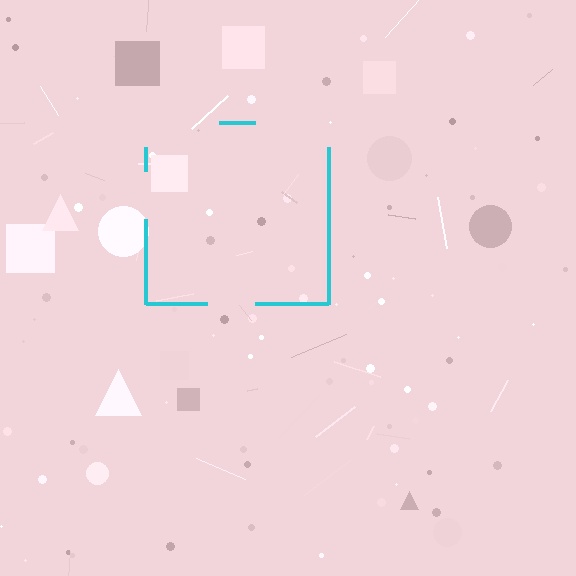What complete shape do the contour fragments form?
The contour fragments form a square.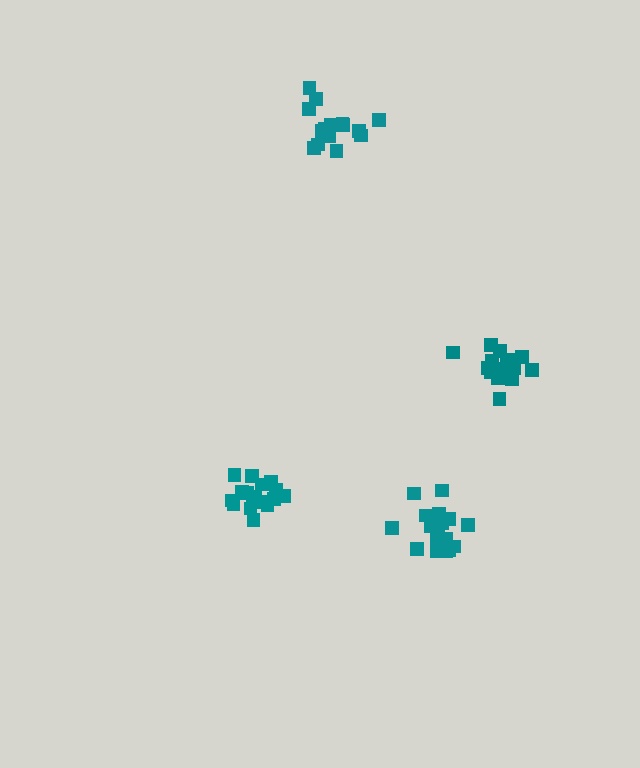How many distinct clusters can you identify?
There are 4 distinct clusters.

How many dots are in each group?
Group 1: 16 dots, Group 2: 18 dots, Group 3: 15 dots, Group 4: 18 dots (67 total).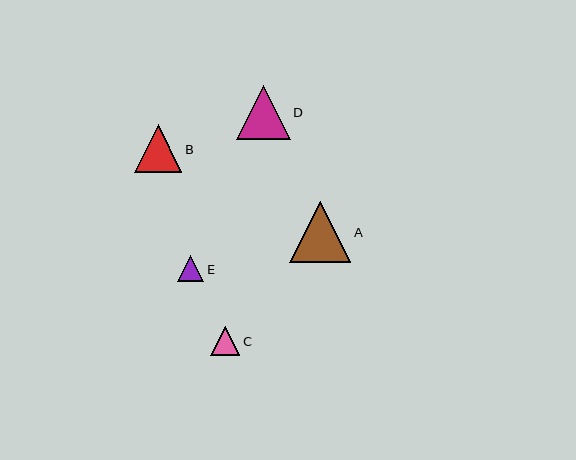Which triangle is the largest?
Triangle A is the largest with a size of approximately 61 pixels.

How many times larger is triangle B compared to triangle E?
Triangle B is approximately 1.8 times the size of triangle E.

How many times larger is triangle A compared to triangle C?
Triangle A is approximately 2.1 times the size of triangle C.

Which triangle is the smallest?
Triangle E is the smallest with a size of approximately 26 pixels.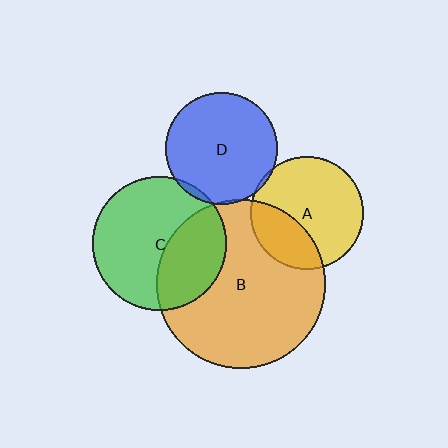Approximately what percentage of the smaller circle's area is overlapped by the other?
Approximately 5%.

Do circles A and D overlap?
Yes.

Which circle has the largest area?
Circle B (orange).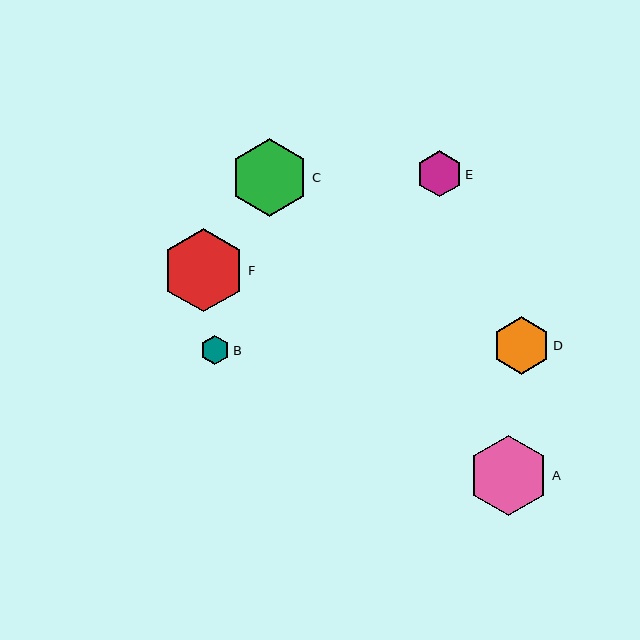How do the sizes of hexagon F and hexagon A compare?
Hexagon F and hexagon A are approximately the same size.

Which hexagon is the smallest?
Hexagon B is the smallest with a size of approximately 29 pixels.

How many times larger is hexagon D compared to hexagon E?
Hexagon D is approximately 1.2 times the size of hexagon E.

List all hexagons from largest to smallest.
From largest to smallest: F, A, C, D, E, B.